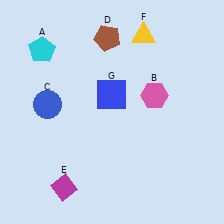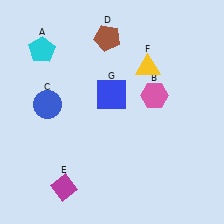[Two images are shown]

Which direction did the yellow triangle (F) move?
The yellow triangle (F) moved down.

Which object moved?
The yellow triangle (F) moved down.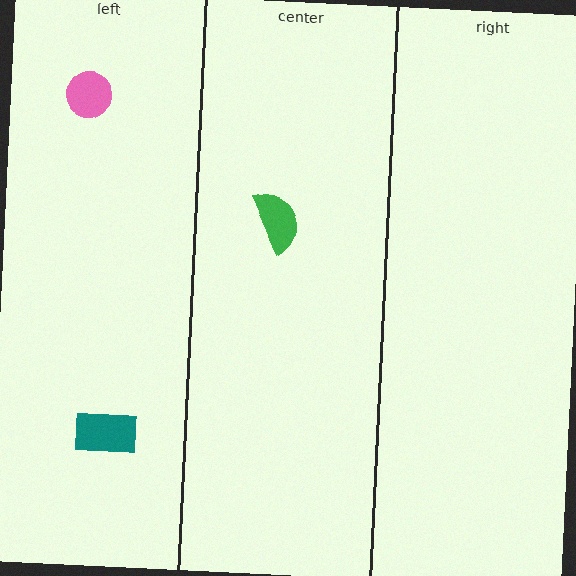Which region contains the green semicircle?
The center region.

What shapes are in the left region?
The pink circle, the teal rectangle.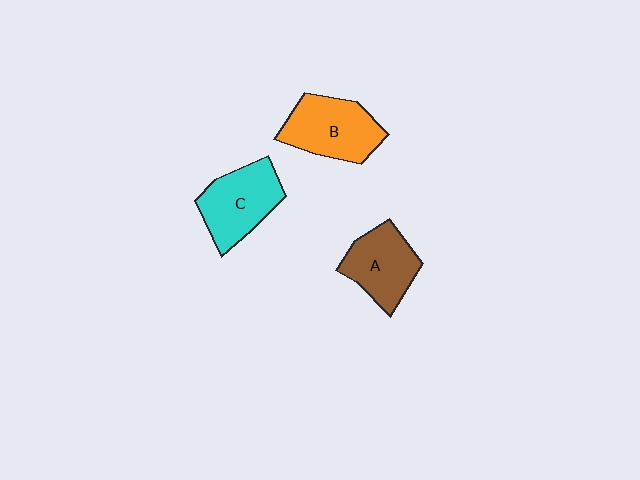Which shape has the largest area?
Shape B (orange).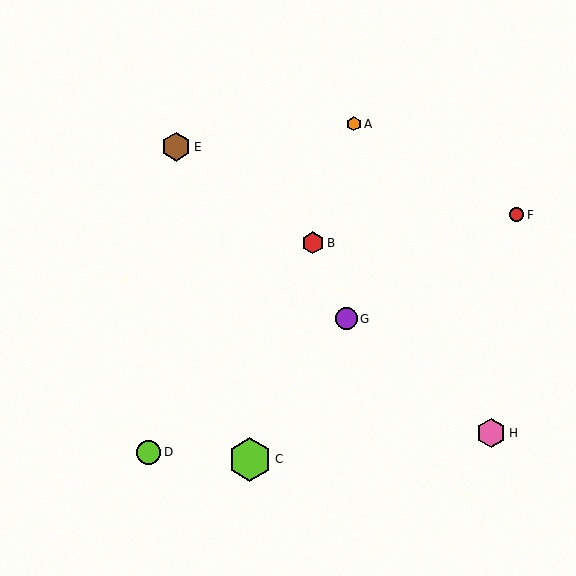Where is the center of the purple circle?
The center of the purple circle is at (346, 319).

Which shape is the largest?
The lime hexagon (labeled C) is the largest.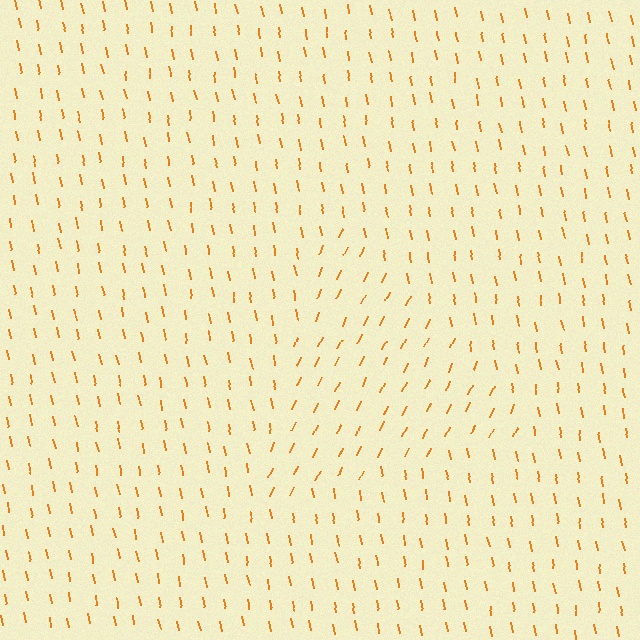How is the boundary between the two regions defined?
The boundary is defined purely by a change in line orientation (approximately 35 degrees difference). All lines are the same color and thickness.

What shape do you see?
I see a triangle.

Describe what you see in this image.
The image is filled with small orange line segments. A triangle region in the image has lines oriented differently from the surrounding lines, creating a visible texture boundary.